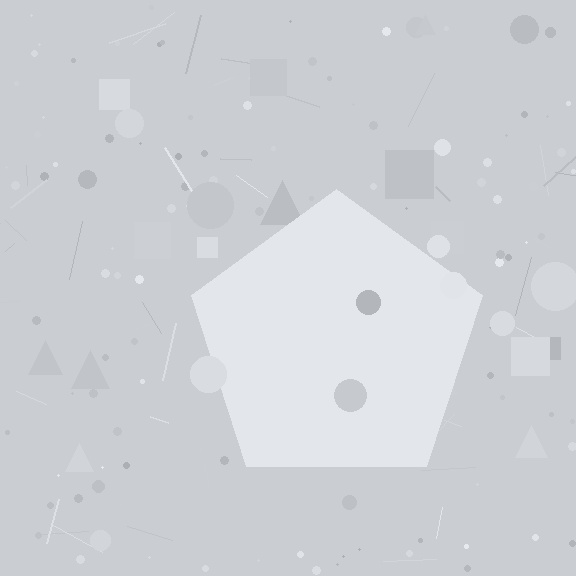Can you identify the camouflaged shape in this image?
The camouflaged shape is a pentagon.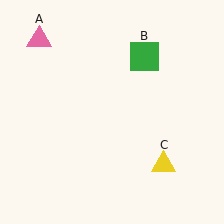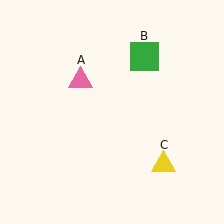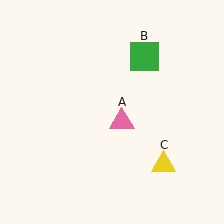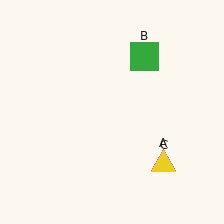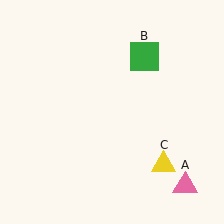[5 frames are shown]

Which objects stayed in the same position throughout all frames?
Green square (object B) and yellow triangle (object C) remained stationary.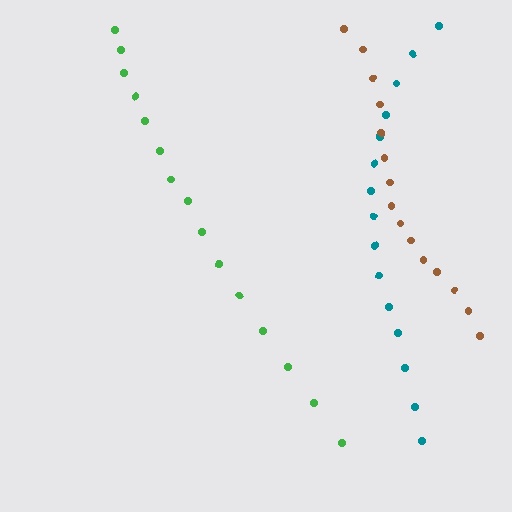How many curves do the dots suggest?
There are 3 distinct paths.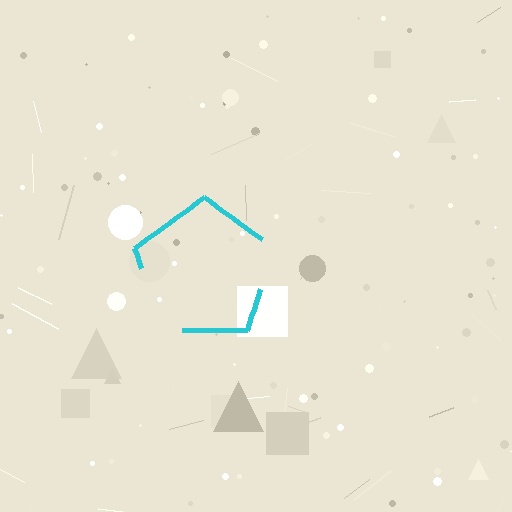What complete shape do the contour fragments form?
The contour fragments form a pentagon.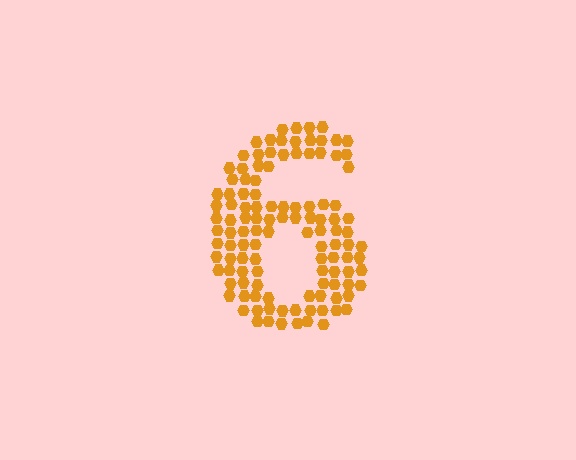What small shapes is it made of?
It is made of small hexagons.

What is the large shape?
The large shape is the digit 6.